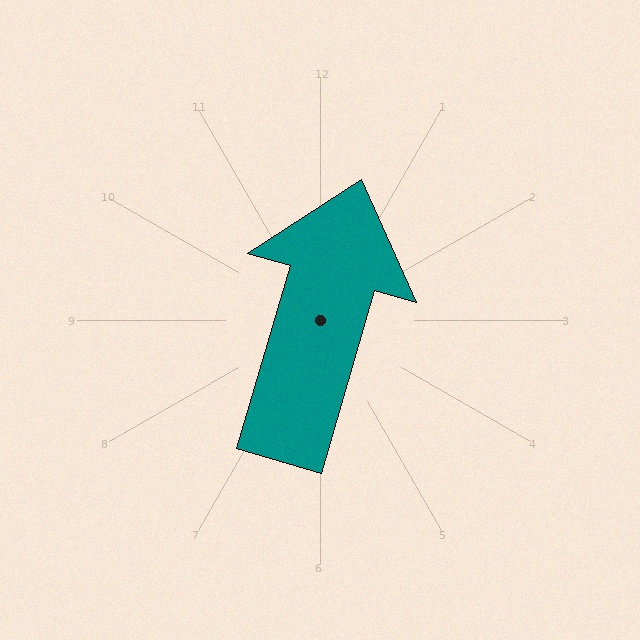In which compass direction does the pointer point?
North.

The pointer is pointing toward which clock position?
Roughly 1 o'clock.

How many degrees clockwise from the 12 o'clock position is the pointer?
Approximately 16 degrees.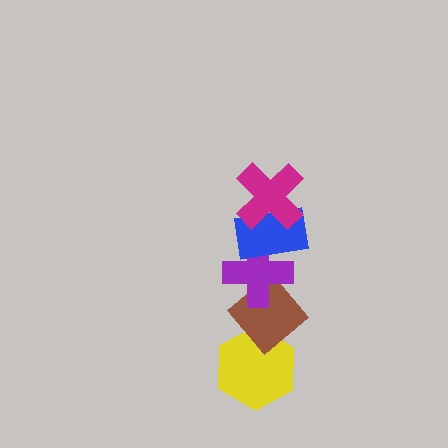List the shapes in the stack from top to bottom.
From top to bottom: the magenta cross, the blue rectangle, the purple cross, the brown diamond, the yellow hexagon.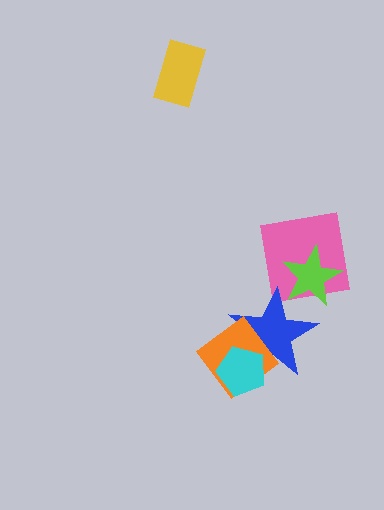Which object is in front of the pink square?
The lime star is in front of the pink square.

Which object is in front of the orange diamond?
The cyan pentagon is in front of the orange diamond.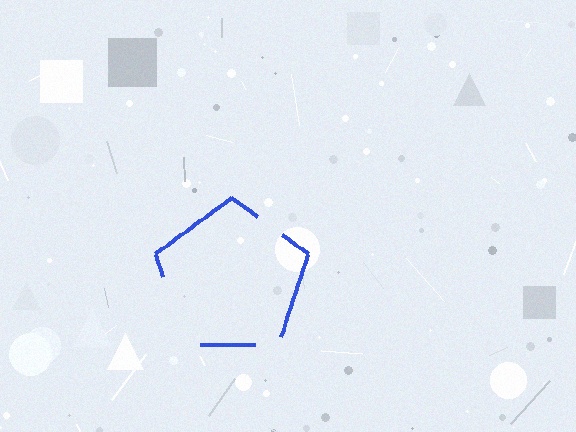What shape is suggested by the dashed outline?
The dashed outline suggests a pentagon.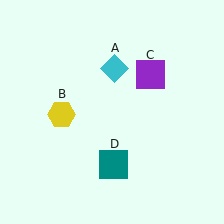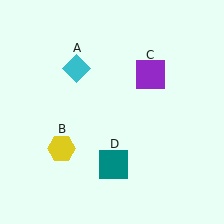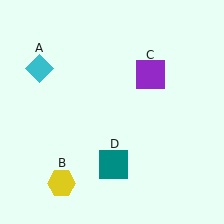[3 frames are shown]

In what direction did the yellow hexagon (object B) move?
The yellow hexagon (object B) moved down.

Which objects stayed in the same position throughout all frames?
Purple square (object C) and teal square (object D) remained stationary.